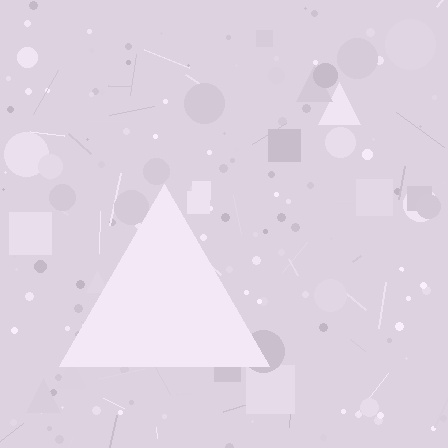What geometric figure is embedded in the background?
A triangle is embedded in the background.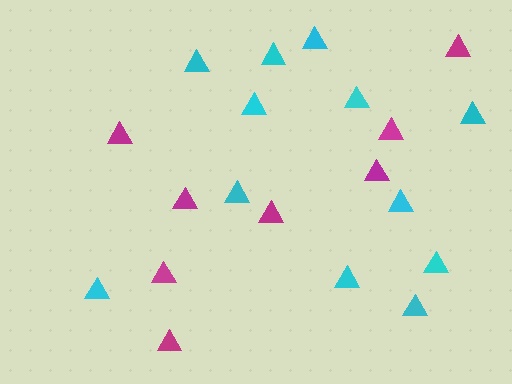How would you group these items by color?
There are 2 groups: one group of magenta triangles (8) and one group of cyan triangles (12).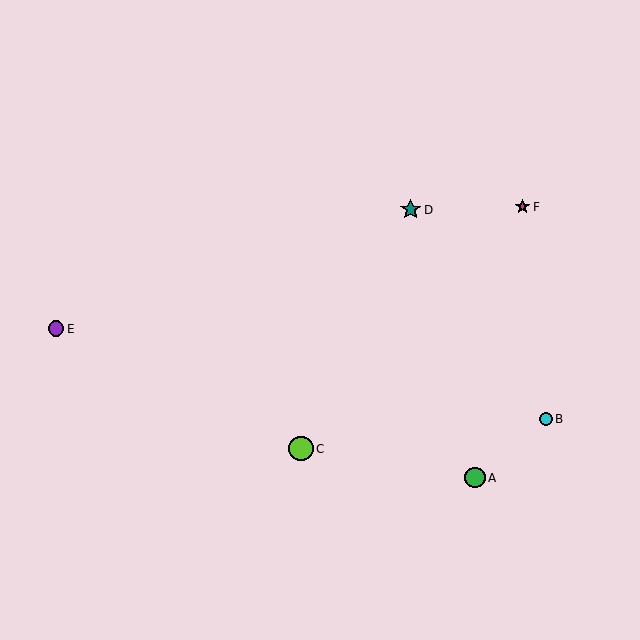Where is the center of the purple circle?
The center of the purple circle is at (56, 329).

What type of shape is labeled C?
Shape C is a lime circle.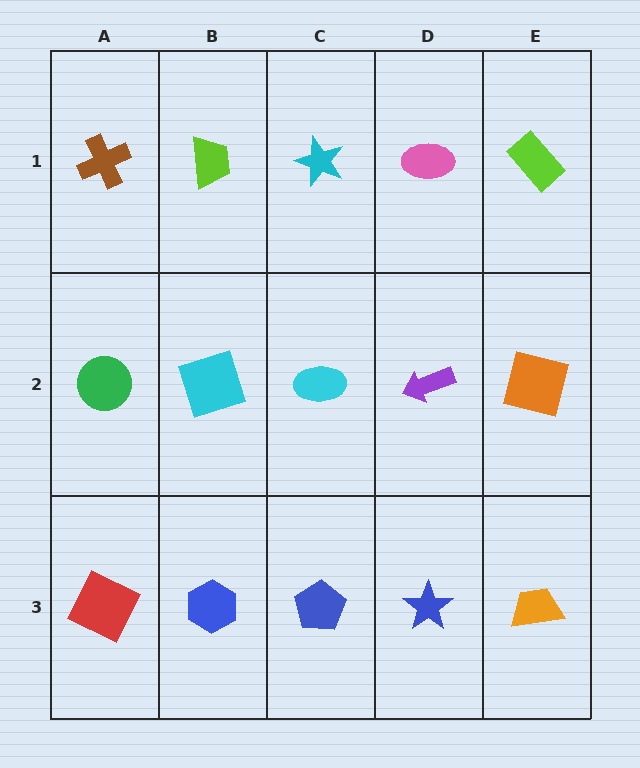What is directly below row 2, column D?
A blue star.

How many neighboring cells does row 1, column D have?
3.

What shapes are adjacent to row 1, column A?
A green circle (row 2, column A), a lime trapezoid (row 1, column B).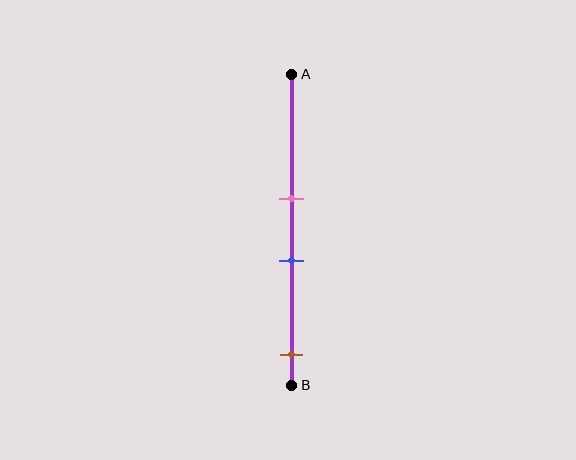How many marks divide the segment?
There are 3 marks dividing the segment.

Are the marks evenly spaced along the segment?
No, the marks are not evenly spaced.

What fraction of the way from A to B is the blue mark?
The blue mark is approximately 60% (0.6) of the way from A to B.